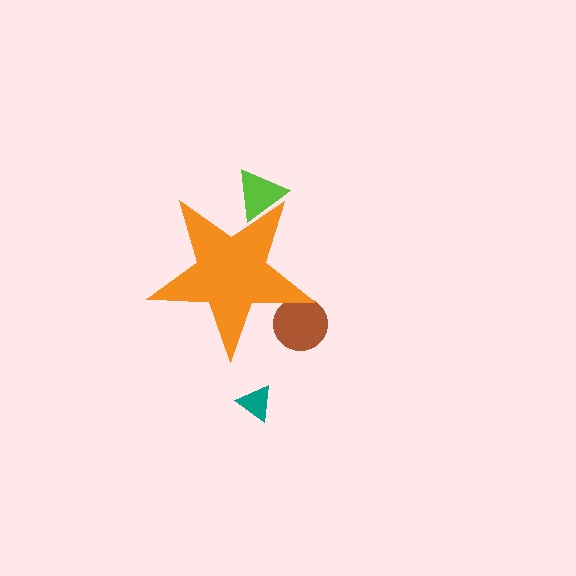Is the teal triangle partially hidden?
No, the teal triangle is fully visible.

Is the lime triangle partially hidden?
Yes, the lime triangle is partially hidden behind the orange star.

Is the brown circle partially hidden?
Yes, the brown circle is partially hidden behind the orange star.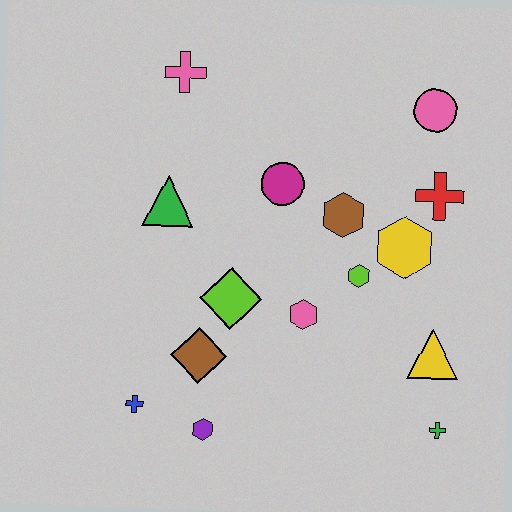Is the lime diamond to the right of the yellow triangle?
No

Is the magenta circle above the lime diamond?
Yes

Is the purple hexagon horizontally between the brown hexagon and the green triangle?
Yes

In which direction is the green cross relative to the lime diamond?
The green cross is to the right of the lime diamond.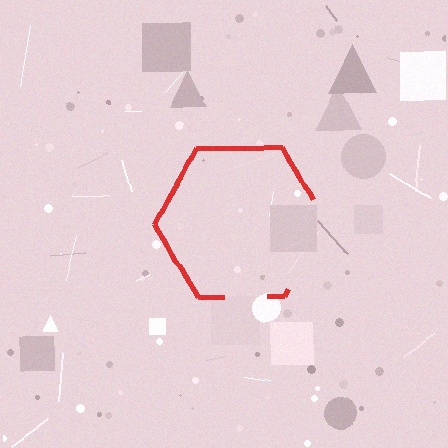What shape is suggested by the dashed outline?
The dashed outline suggests a hexagon.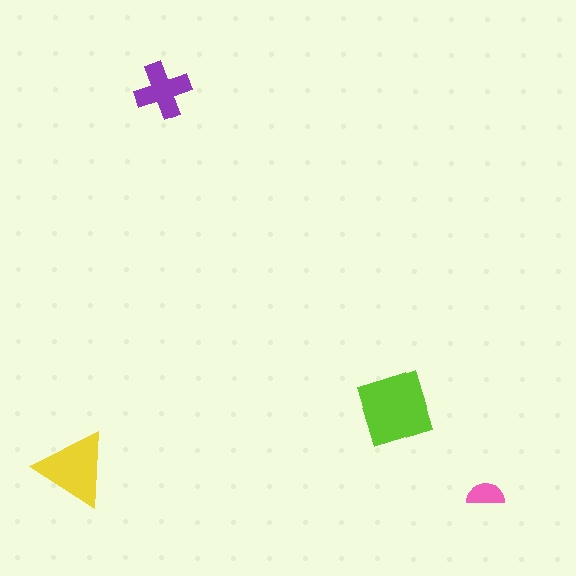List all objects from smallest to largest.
The pink semicircle, the purple cross, the yellow triangle, the lime diamond.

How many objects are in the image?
There are 4 objects in the image.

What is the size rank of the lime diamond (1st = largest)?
1st.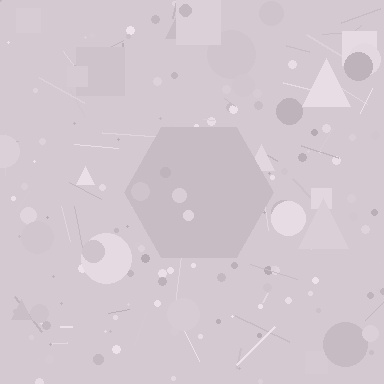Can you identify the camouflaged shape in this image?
The camouflaged shape is a hexagon.